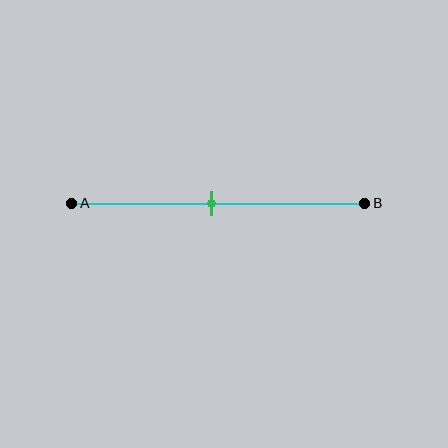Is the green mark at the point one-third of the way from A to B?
No, the mark is at about 50% from A, not at the 33% one-third point.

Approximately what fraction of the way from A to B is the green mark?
The green mark is approximately 50% of the way from A to B.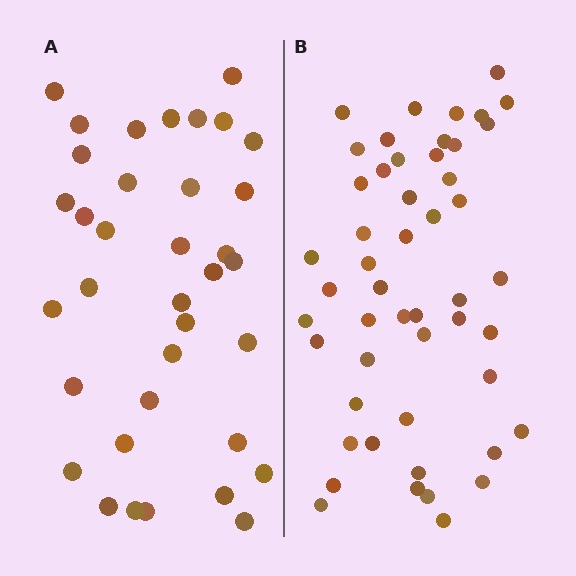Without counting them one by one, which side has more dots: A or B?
Region B (the right region) has more dots.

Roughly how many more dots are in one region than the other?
Region B has approximately 15 more dots than region A.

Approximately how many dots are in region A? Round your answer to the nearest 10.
About 40 dots. (The exact count is 36, which rounds to 40.)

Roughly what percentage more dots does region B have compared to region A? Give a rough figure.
About 40% more.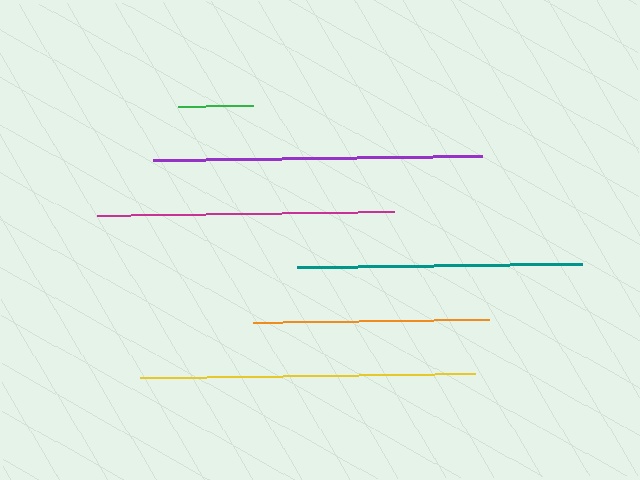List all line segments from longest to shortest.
From longest to shortest: yellow, purple, magenta, teal, orange, green.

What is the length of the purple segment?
The purple segment is approximately 330 pixels long.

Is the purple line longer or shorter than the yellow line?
The yellow line is longer than the purple line.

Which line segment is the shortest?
The green line is the shortest at approximately 75 pixels.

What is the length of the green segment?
The green segment is approximately 75 pixels long.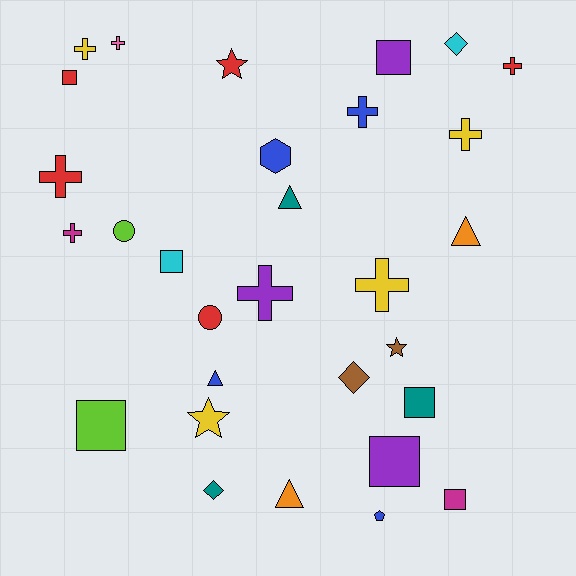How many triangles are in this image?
There are 4 triangles.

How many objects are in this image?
There are 30 objects.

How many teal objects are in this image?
There are 3 teal objects.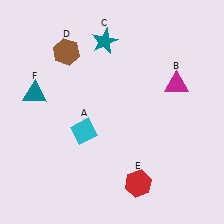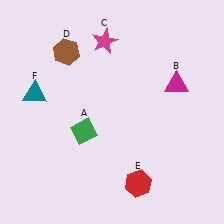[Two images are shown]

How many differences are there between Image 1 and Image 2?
There are 2 differences between the two images.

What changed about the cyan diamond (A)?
In Image 1, A is cyan. In Image 2, it changed to green.